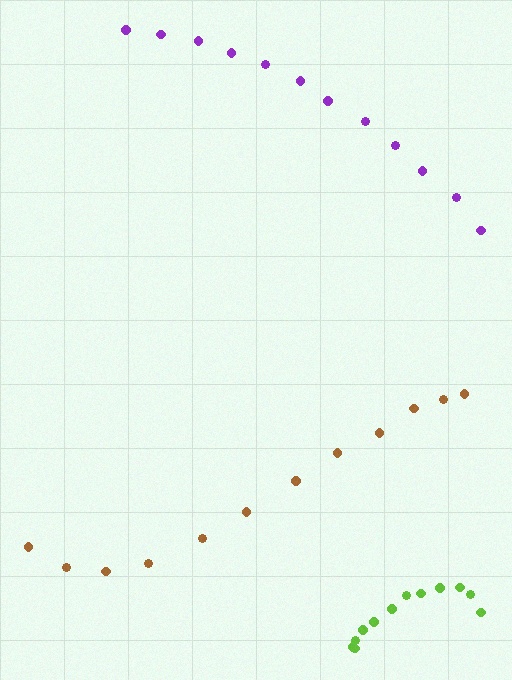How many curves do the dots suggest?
There are 3 distinct paths.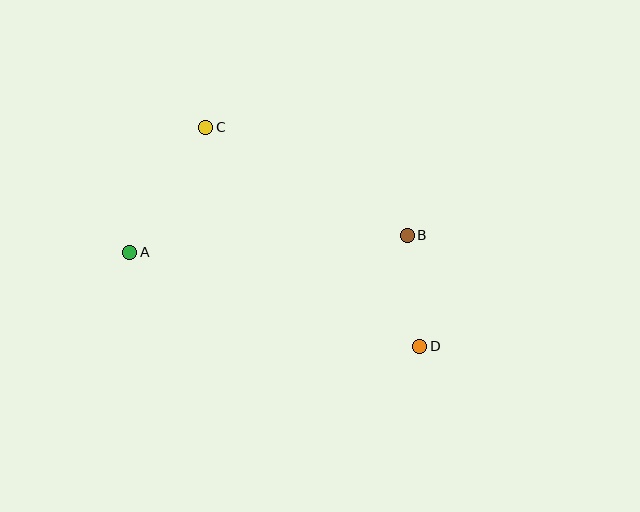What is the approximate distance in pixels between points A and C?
The distance between A and C is approximately 146 pixels.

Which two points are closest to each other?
Points B and D are closest to each other.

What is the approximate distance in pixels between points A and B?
The distance between A and B is approximately 278 pixels.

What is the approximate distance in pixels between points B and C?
The distance between B and C is approximately 229 pixels.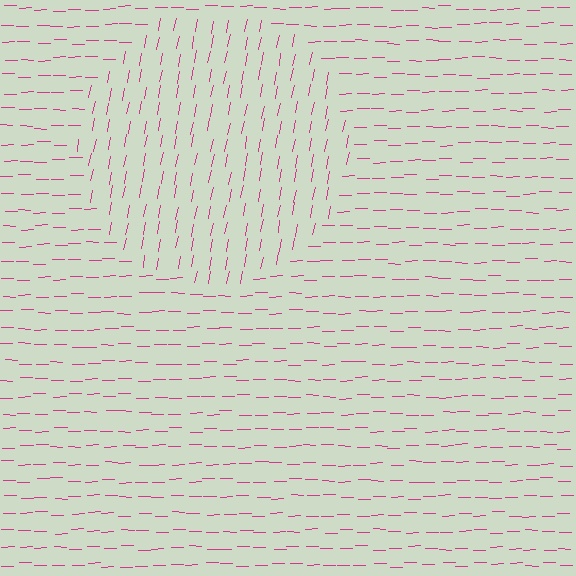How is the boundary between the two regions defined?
The boundary is defined purely by a change in line orientation (approximately 78 degrees difference). All lines are the same color and thickness.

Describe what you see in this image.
The image is filled with small magenta line segments. A circle region in the image has lines oriented differently from the surrounding lines, creating a visible texture boundary.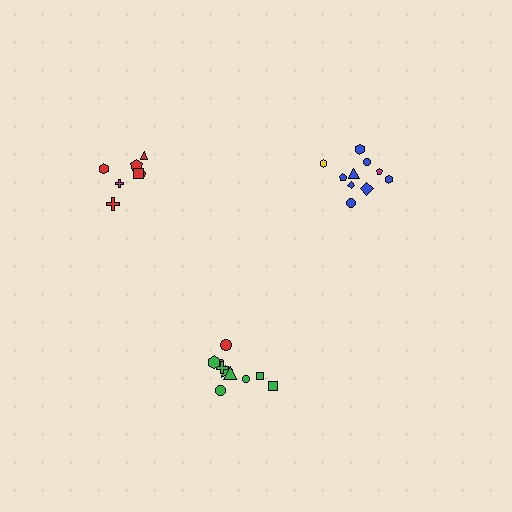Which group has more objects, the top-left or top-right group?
The top-right group.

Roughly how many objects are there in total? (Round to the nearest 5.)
Roughly 25 objects in total.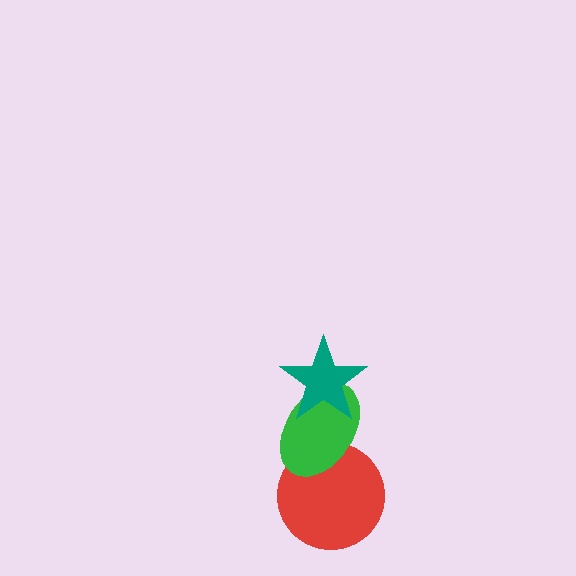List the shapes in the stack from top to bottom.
From top to bottom: the teal star, the green ellipse, the red circle.